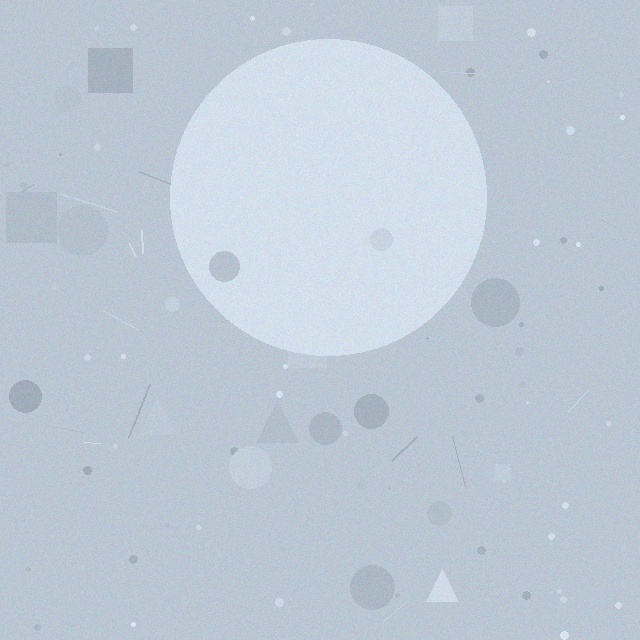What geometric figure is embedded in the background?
A circle is embedded in the background.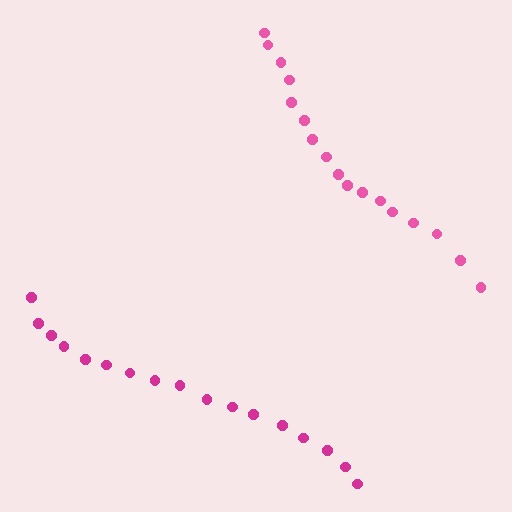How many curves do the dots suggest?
There are 2 distinct paths.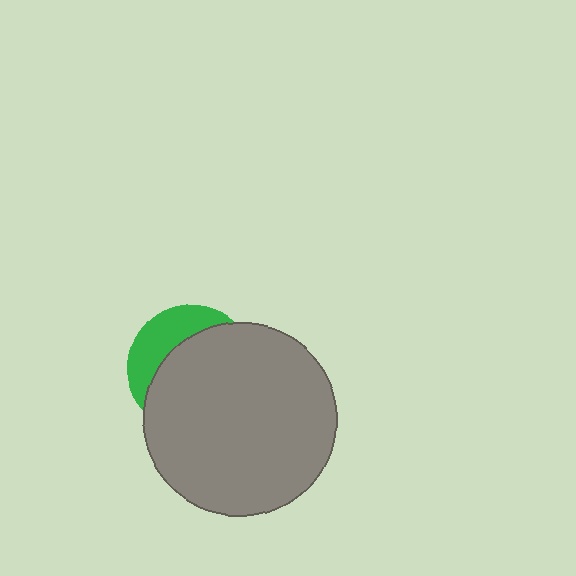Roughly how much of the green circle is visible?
A small part of it is visible (roughly 30%).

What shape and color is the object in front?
The object in front is a gray circle.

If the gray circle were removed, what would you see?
You would see the complete green circle.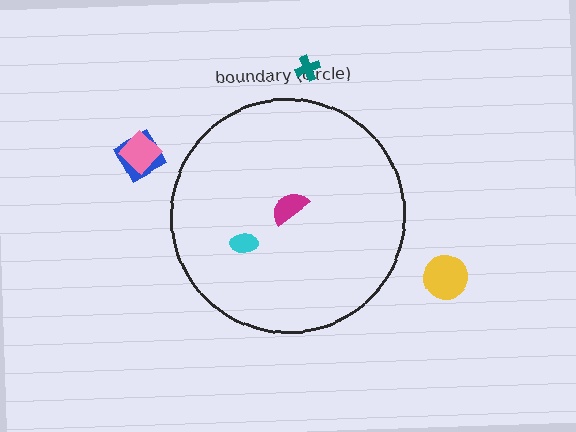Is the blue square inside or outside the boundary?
Outside.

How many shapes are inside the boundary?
2 inside, 4 outside.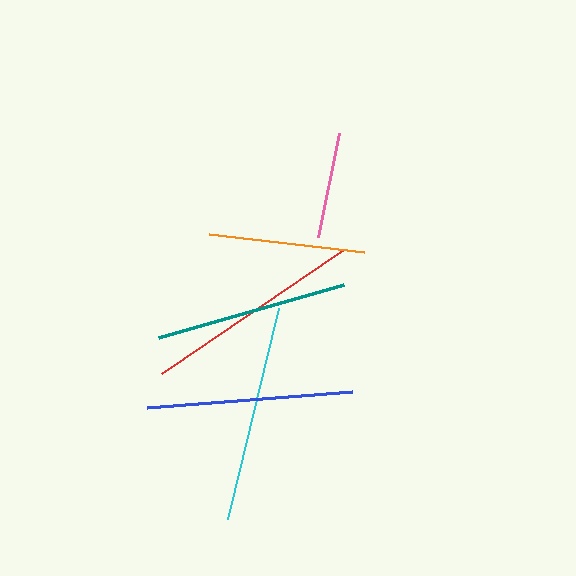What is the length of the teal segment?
The teal segment is approximately 192 pixels long.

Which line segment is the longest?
The red line is the longest at approximately 221 pixels.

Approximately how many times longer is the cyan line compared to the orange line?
The cyan line is approximately 1.4 times the length of the orange line.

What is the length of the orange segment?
The orange segment is approximately 156 pixels long.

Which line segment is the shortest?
The pink line is the shortest at approximately 106 pixels.